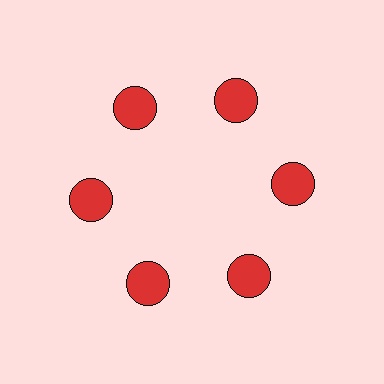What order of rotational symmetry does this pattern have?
This pattern has 6-fold rotational symmetry.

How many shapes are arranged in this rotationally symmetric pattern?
There are 6 shapes, arranged in 6 groups of 1.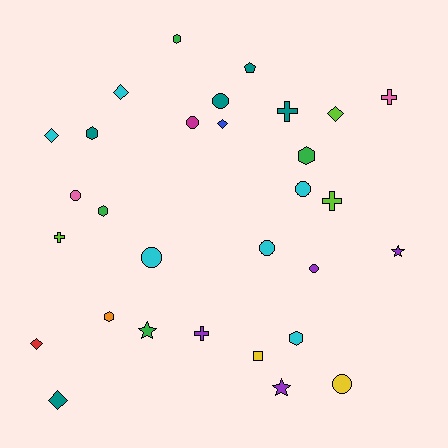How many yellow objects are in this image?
There are 2 yellow objects.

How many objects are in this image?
There are 30 objects.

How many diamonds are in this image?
There are 6 diamonds.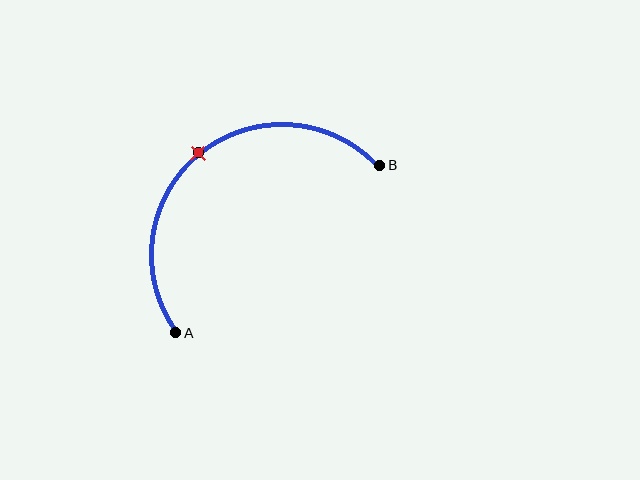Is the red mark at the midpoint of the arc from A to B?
Yes. The red mark lies on the arc at equal arc-length from both A and B — it is the arc midpoint.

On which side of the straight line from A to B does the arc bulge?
The arc bulges above and to the left of the straight line connecting A and B.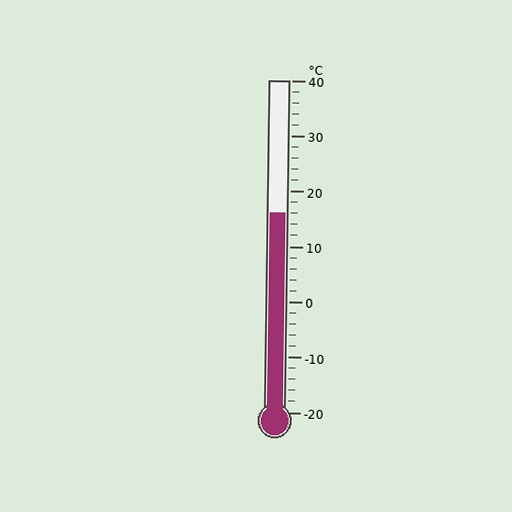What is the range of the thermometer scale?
The thermometer scale ranges from -20°C to 40°C.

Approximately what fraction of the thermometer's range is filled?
The thermometer is filled to approximately 60% of its range.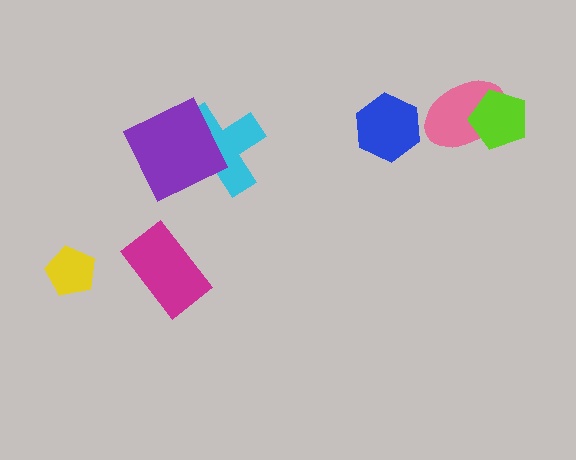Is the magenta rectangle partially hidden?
No, no other shape covers it.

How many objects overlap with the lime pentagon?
1 object overlaps with the lime pentagon.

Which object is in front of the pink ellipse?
The lime pentagon is in front of the pink ellipse.